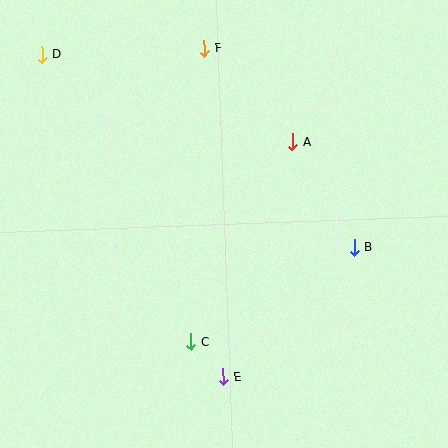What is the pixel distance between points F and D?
The distance between F and D is 162 pixels.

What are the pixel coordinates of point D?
Point D is at (42, 55).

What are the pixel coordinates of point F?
Point F is at (204, 48).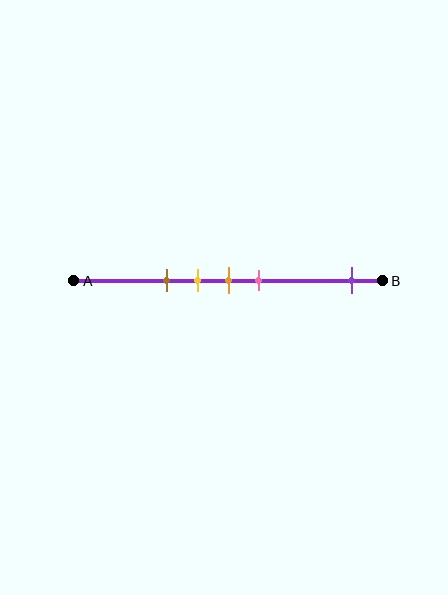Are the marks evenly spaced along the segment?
No, the marks are not evenly spaced.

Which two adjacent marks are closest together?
The yellow and orange marks are the closest adjacent pair.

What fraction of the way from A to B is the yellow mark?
The yellow mark is approximately 40% (0.4) of the way from A to B.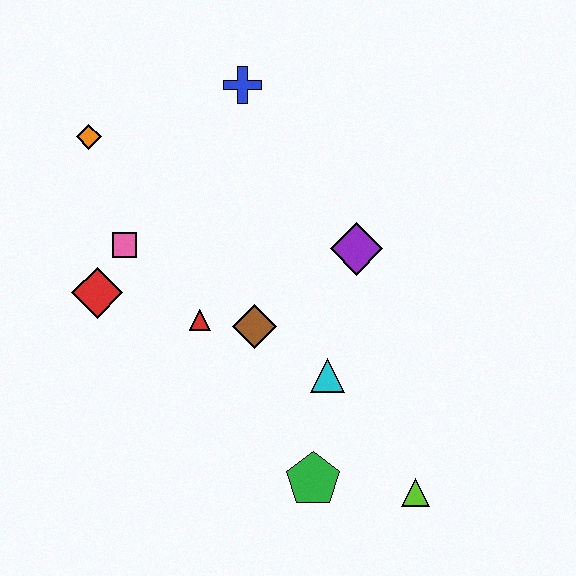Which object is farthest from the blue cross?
The lime triangle is farthest from the blue cross.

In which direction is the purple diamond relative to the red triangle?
The purple diamond is to the right of the red triangle.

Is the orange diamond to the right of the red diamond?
No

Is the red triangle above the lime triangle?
Yes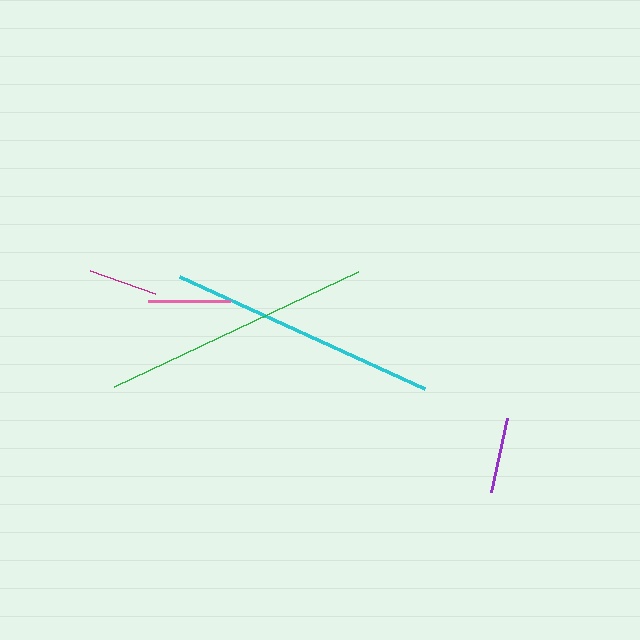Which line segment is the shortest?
The magenta line is the shortest at approximately 69 pixels.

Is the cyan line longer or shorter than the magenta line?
The cyan line is longer than the magenta line.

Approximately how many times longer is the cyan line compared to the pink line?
The cyan line is approximately 3.3 times the length of the pink line.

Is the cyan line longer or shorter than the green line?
The green line is longer than the cyan line.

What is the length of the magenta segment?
The magenta segment is approximately 69 pixels long.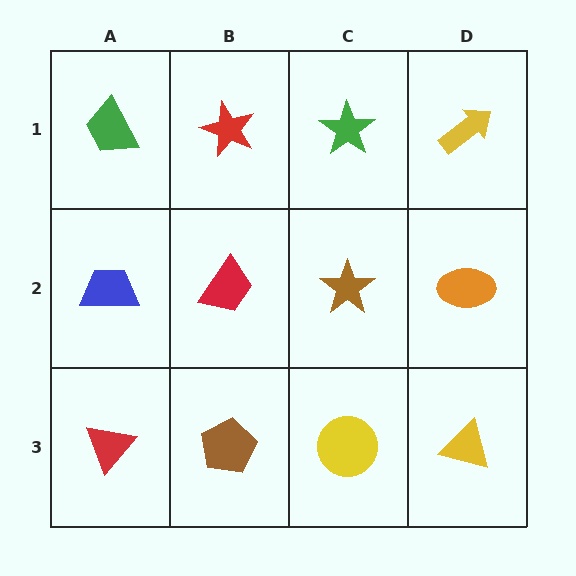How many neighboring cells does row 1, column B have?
3.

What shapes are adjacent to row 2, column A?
A green trapezoid (row 1, column A), a red triangle (row 3, column A), a red trapezoid (row 2, column B).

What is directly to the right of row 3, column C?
A yellow triangle.